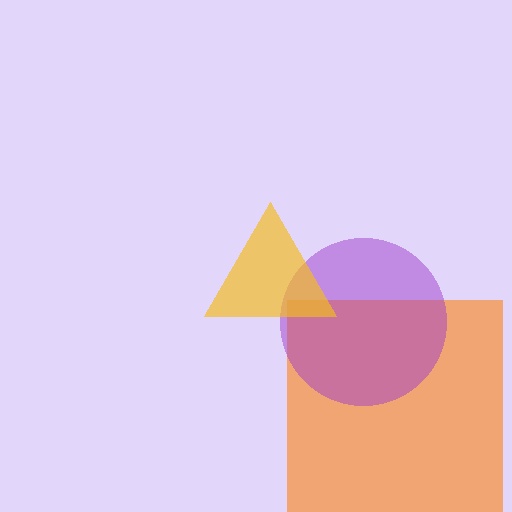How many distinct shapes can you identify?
There are 3 distinct shapes: an orange square, a purple circle, a yellow triangle.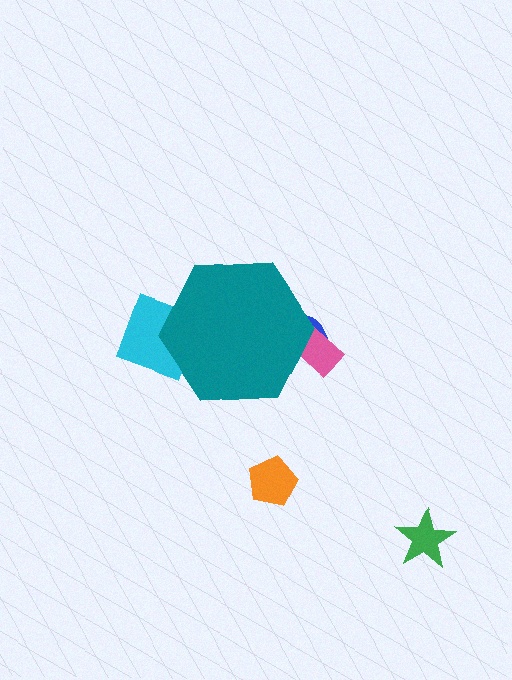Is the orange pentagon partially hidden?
No, the orange pentagon is fully visible.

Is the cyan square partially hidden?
Yes, the cyan square is partially hidden behind the teal hexagon.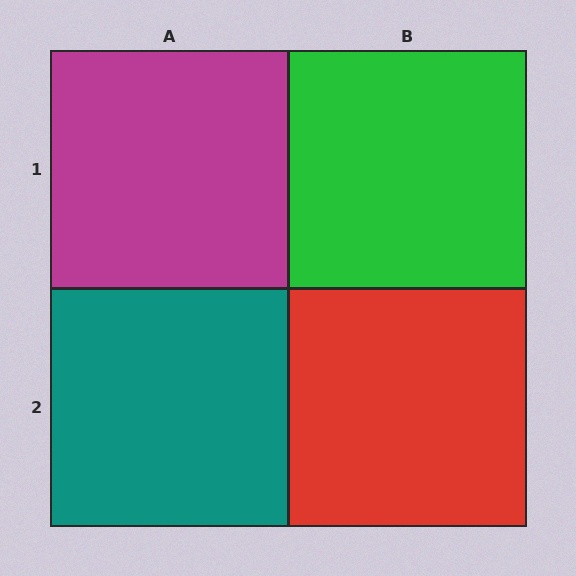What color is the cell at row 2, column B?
Red.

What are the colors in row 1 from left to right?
Magenta, green.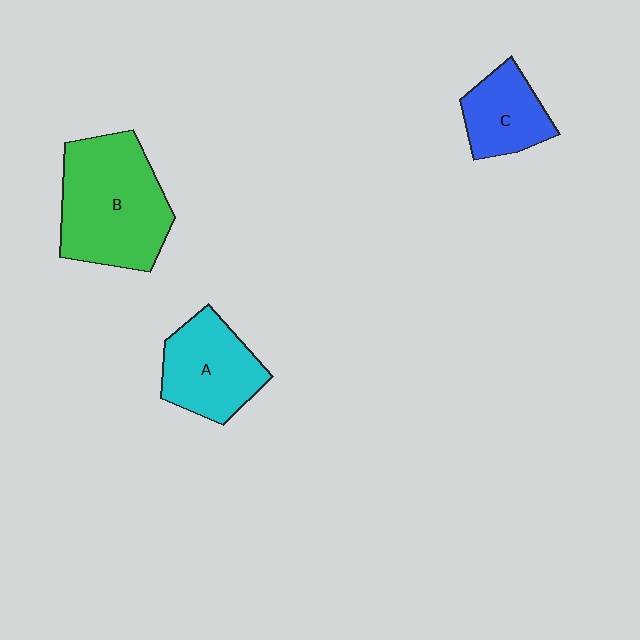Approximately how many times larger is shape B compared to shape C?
Approximately 2.0 times.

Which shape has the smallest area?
Shape C (blue).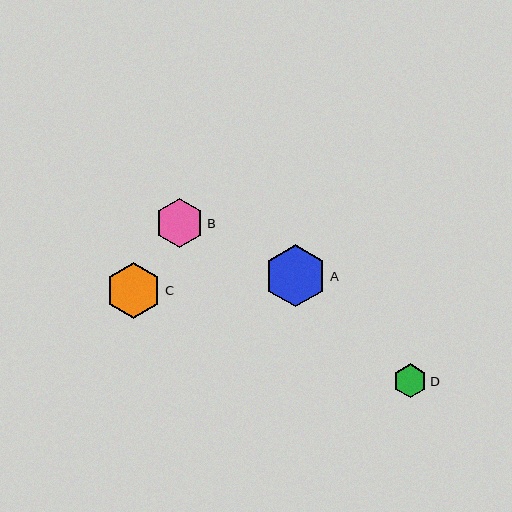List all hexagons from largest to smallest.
From largest to smallest: A, C, B, D.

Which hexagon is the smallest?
Hexagon D is the smallest with a size of approximately 34 pixels.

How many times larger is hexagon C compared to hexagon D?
Hexagon C is approximately 1.6 times the size of hexagon D.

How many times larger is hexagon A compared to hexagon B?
Hexagon A is approximately 1.3 times the size of hexagon B.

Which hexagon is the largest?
Hexagon A is the largest with a size of approximately 62 pixels.